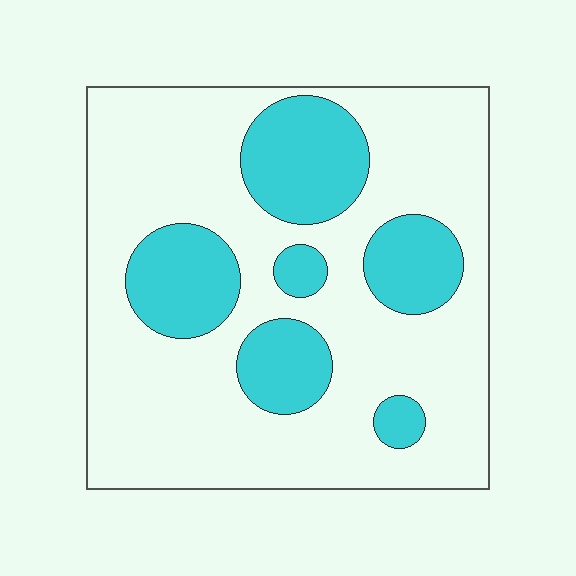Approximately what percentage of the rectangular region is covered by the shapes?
Approximately 25%.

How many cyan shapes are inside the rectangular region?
6.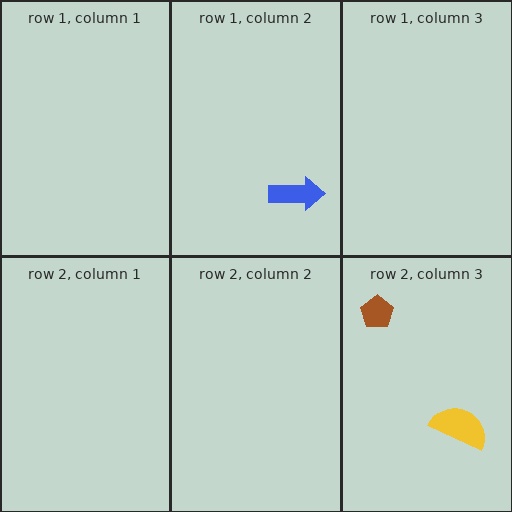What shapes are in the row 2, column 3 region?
The yellow semicircle, the brown pentagon.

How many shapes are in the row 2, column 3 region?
2.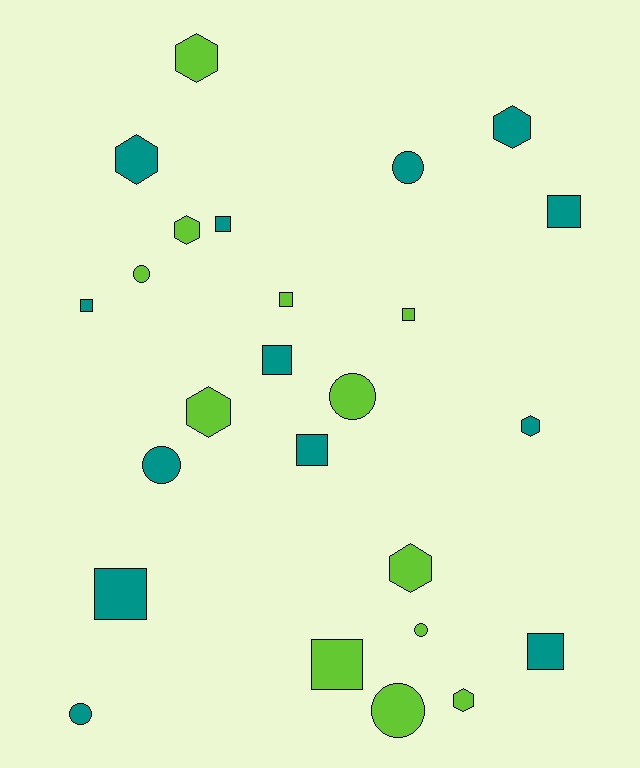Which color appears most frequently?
Teal, with 13 objects.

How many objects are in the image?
There are 25 objects.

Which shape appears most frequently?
Square, with 10 objects.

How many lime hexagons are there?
There are 5 lime hexagons.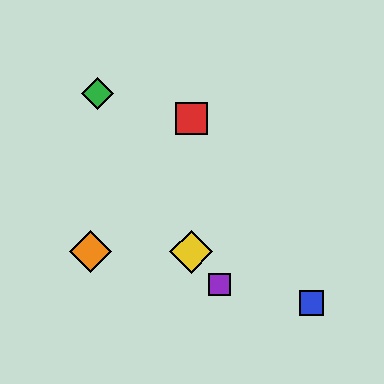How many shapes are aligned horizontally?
2 shapes (the yellow diamond, the orange diamond) are aligned horizontally.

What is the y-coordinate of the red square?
The red square is at y≈118.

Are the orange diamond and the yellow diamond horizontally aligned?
Yes, both are at y≈252.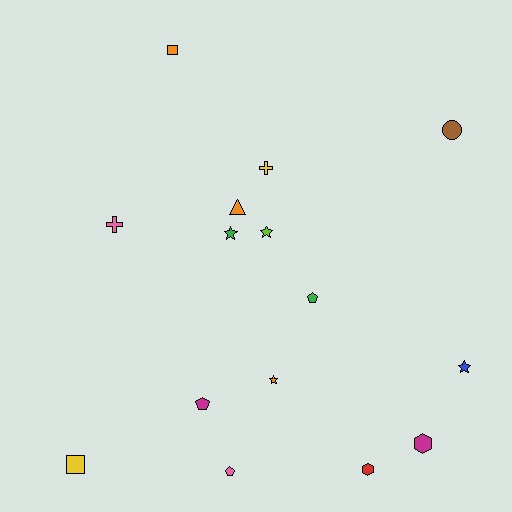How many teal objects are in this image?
There are no teal objects.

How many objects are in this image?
There are 15 objects.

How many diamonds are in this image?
There are no diamonds.